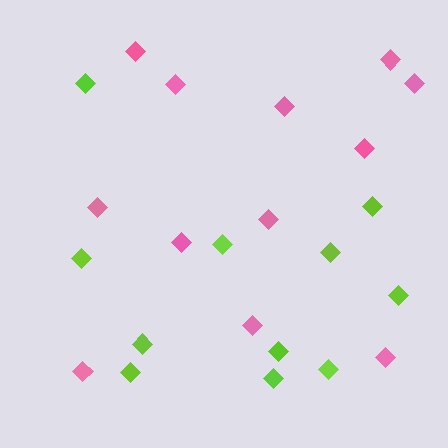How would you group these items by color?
There are 2 groups: one group of lime diamonds (11) and one group of pink diamonds (12).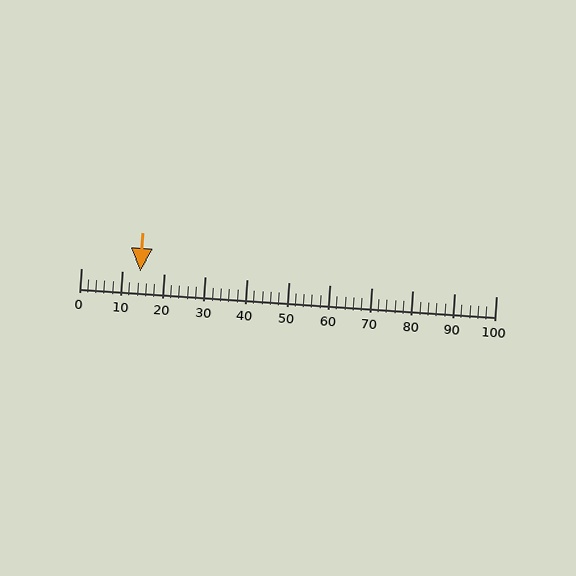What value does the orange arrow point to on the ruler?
The orange arrow points to approximately 14.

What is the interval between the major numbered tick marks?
The major tick marks are spaced 10 units apart.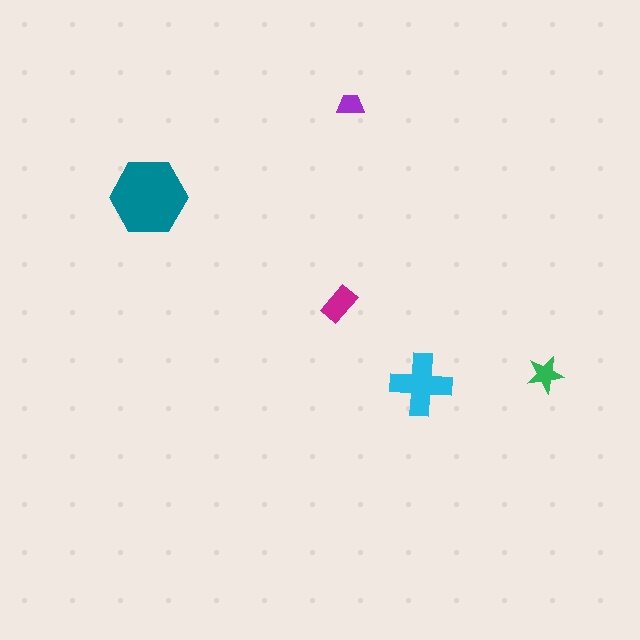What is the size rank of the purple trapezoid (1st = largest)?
5th.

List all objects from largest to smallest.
The teal hexagon, the cyan cross, the magenta rectangle, the green star, the purple trapezoid.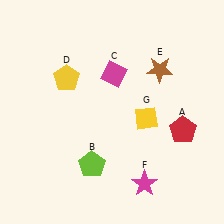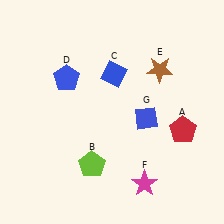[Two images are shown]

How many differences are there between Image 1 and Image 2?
There are 3 differences between the two images.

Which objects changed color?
C changed from magenta to blue. D changed from yellow to blue. G changed from yellow to blue.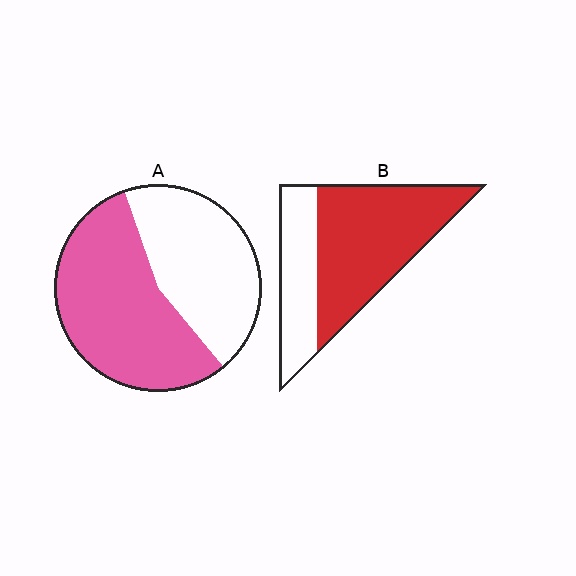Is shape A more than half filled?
Yes.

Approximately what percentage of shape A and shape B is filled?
A is approximately 55% and B is approximately 65%.